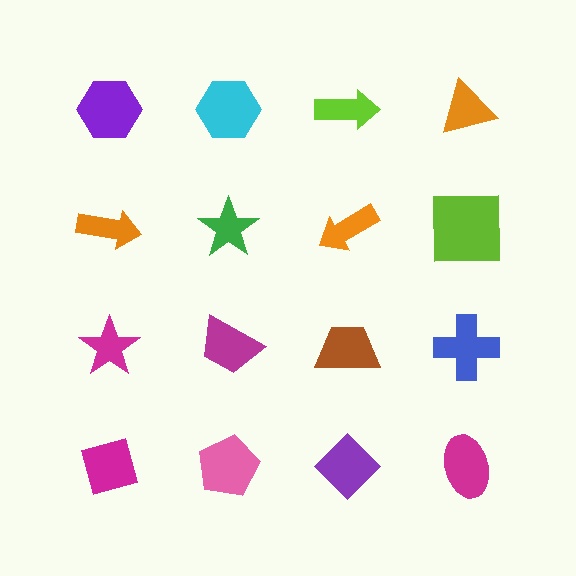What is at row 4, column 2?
A pink pentagon.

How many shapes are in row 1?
4 shapes.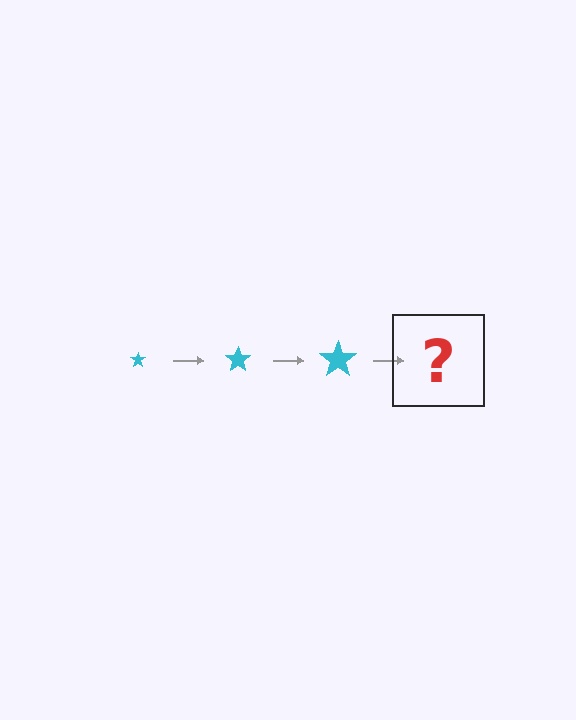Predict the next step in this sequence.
The next step is a cyan star, larger than the previous one.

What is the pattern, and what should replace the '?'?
The pattern is that the star gets progressively larger each step. The '?' should be a cyan star, larger than the previous one.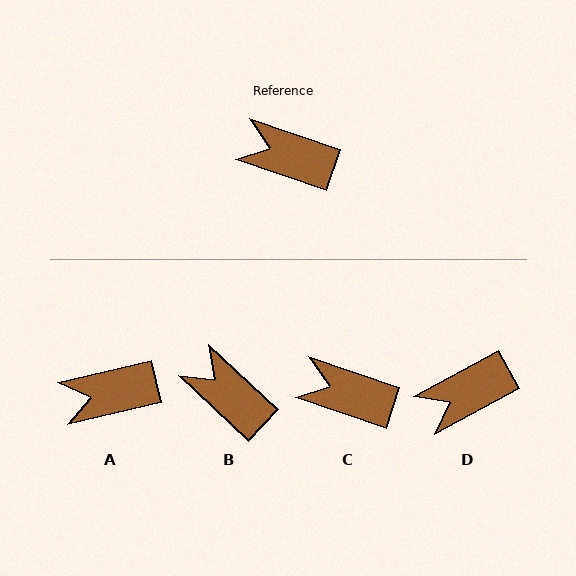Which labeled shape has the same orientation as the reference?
C.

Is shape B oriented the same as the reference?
No, it is off by about 25 degrees.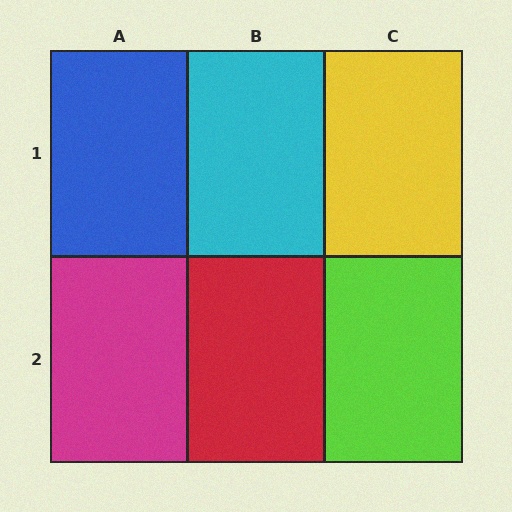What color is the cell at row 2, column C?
Lime.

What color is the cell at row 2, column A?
Magenta.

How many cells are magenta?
1 cell is magenta.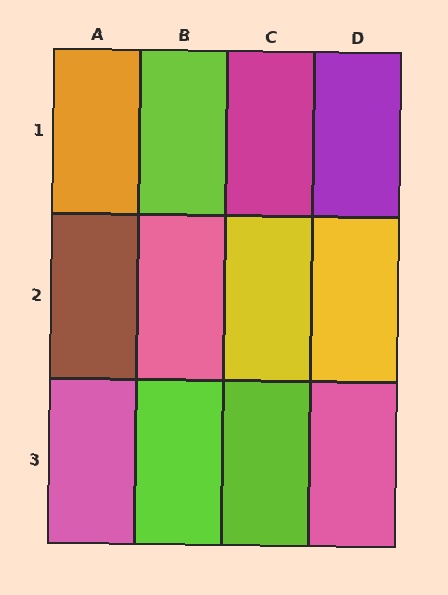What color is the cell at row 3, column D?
Pink.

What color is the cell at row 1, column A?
Orange.